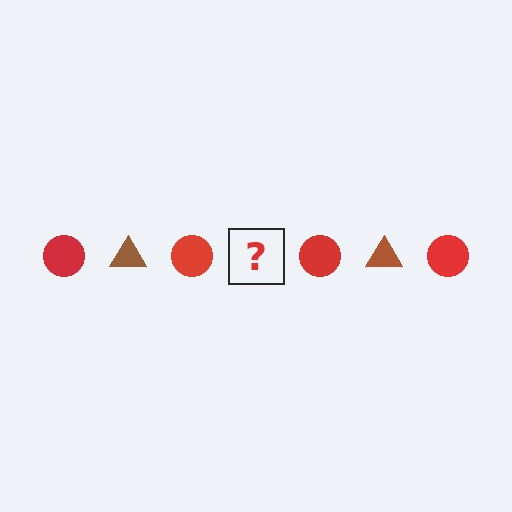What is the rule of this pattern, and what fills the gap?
The rule is that the pattern alternates between red circle and brown triangle. The gap should be filled with a brown triangle.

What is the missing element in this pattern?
The missing element is a brown triangle.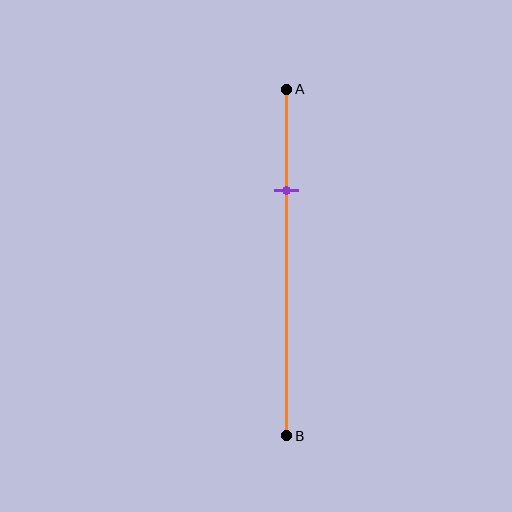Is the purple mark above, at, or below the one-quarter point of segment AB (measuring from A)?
The purple mark is below the one-quarter point of segment AB.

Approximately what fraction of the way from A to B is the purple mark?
The purple mark is approximately 30% of the way from A to B.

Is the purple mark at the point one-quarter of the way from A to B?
No, the mark is at about 30% from A, not at the 25% one-quarter point.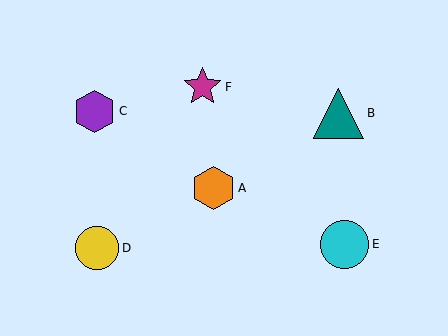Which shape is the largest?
The teal triangle (labeled B) is the largest.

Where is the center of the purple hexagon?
The center of the purple hexagon is at (95, 111).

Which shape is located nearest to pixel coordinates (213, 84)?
The magenta star (labeled F) at (203, 87) is nearest to that location.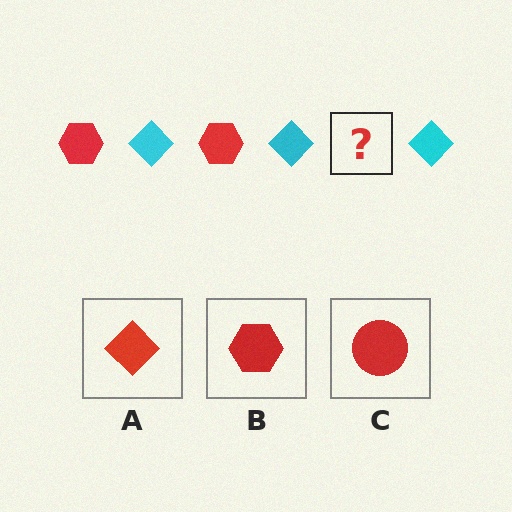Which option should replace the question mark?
Option B.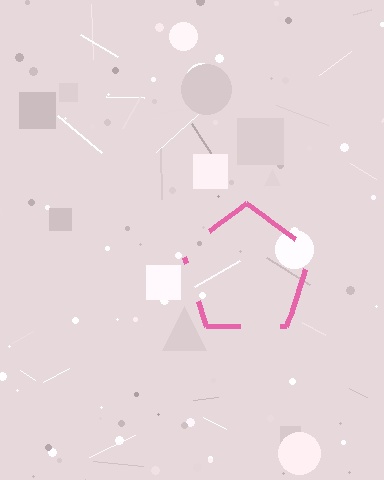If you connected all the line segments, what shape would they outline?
They would outline a pentagon.